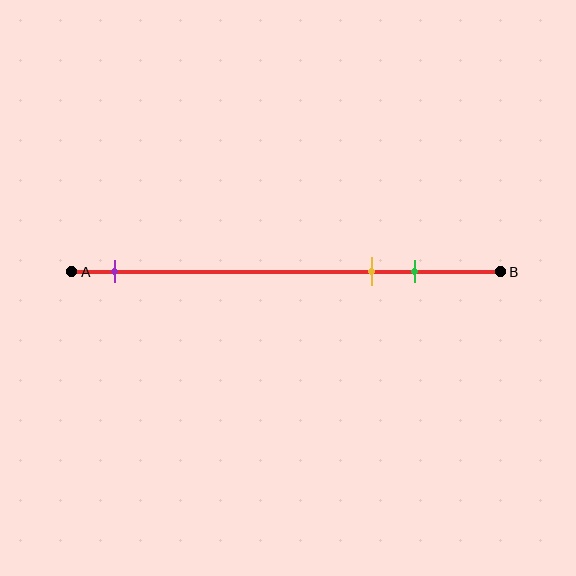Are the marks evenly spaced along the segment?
No, the marks are not evenly spaced.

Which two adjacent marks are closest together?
The yellow and green marks are the closest adjacent pair.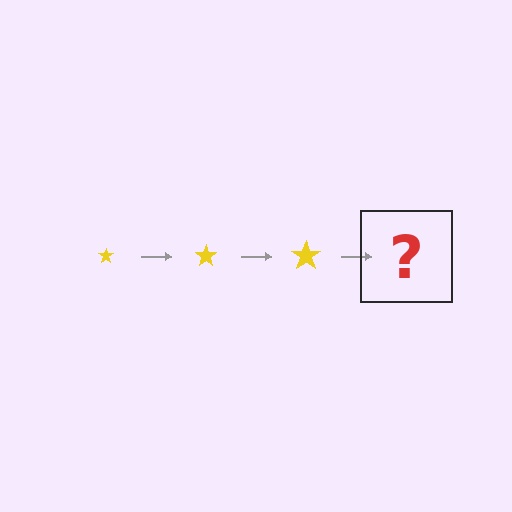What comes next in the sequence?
The next element should be a yellow star, larger than the previous one.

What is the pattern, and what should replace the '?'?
The pattern is that the star gets progressively larger each step. The '?' should be a yellow star, larger than the previous one.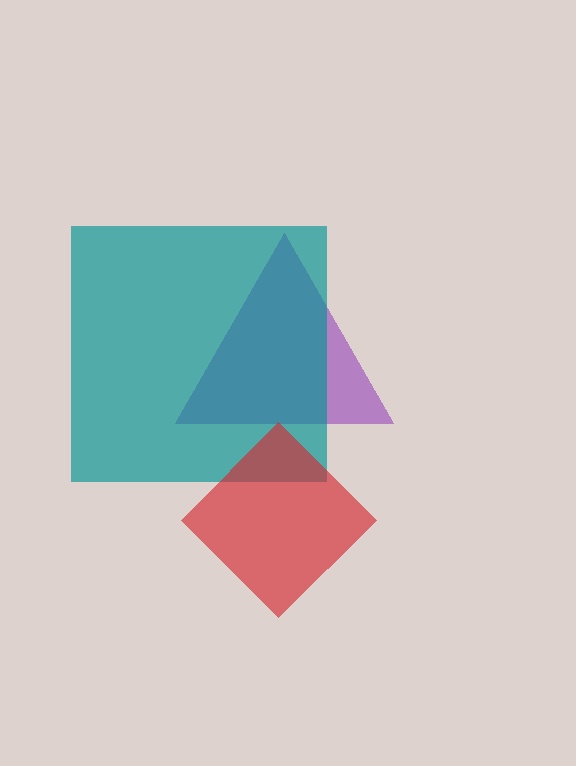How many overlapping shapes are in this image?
There are 3 overlapping shapes in the image.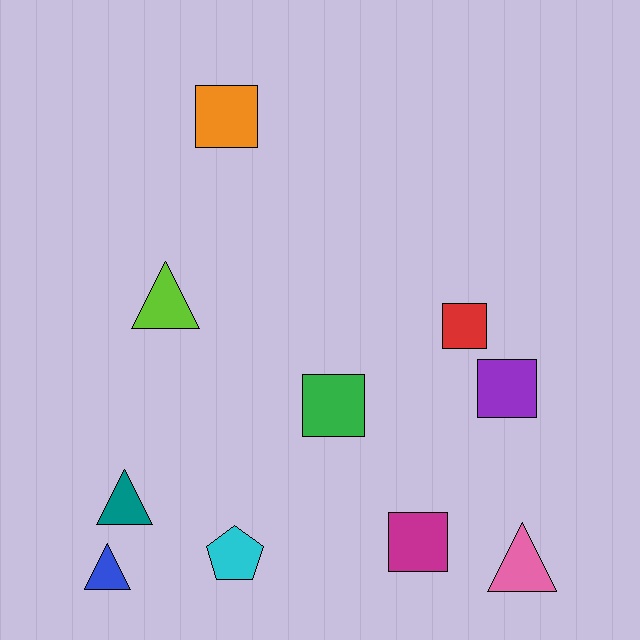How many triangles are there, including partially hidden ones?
There are 4 triangles.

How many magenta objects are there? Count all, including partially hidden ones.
There is 1 magenta object.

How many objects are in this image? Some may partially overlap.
There are 10 objects.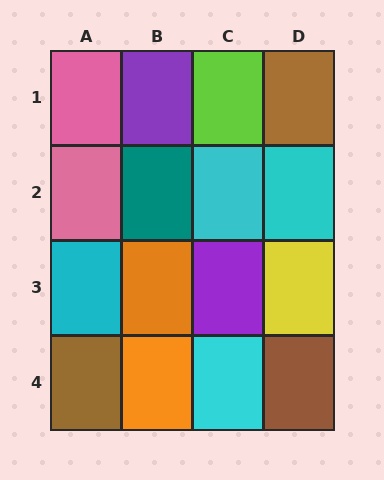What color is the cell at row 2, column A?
Pink.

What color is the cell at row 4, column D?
Brown.